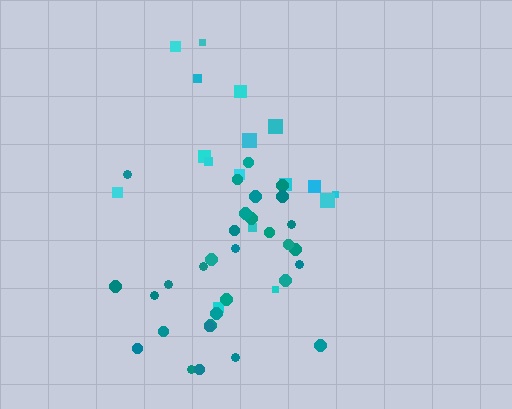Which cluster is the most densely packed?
Teal.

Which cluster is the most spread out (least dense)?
Cyan.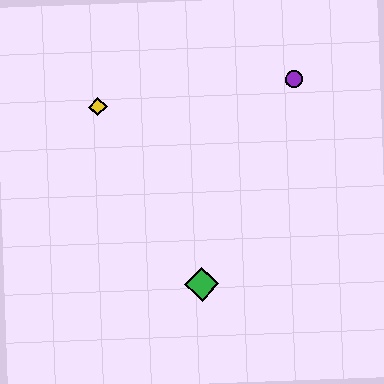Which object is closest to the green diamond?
The yellow diamond is closest to the green diamond.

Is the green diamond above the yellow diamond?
No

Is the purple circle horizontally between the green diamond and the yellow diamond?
No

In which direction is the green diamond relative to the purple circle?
The green diamond is below the purple circle.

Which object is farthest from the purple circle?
The green diamond is farthest from the purple circle.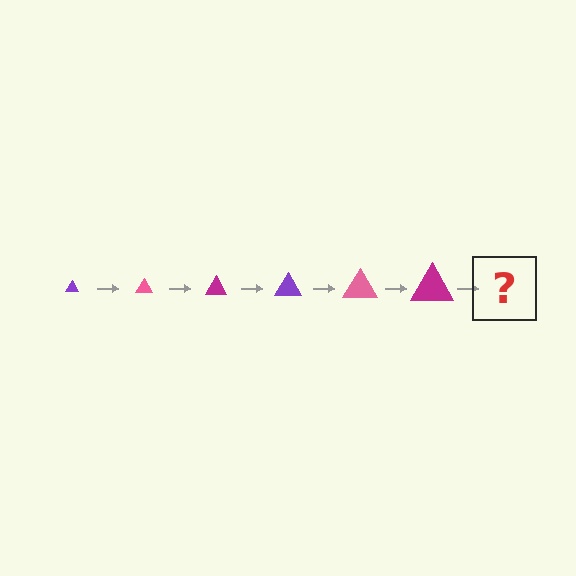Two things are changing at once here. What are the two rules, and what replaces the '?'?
The two rules are that the triangle grows larger each step and the color cycles through purple, pink, and magenta. The '?' should be a purple triangle, larger than the previous one.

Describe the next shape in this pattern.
It should be a purple triangle, larger than the previous one.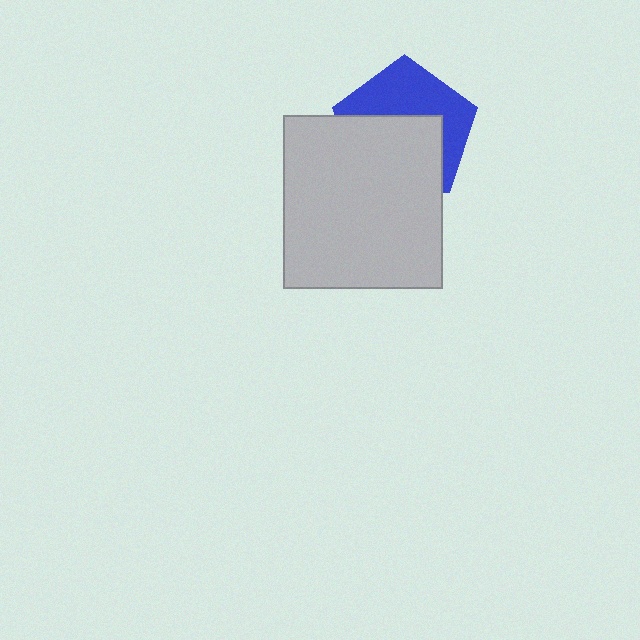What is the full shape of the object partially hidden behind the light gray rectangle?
The partially hidden object is a blue pentagon.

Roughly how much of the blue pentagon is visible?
About half of it is visible (roughly 47%).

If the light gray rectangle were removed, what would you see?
You would see the complete blue pentagon.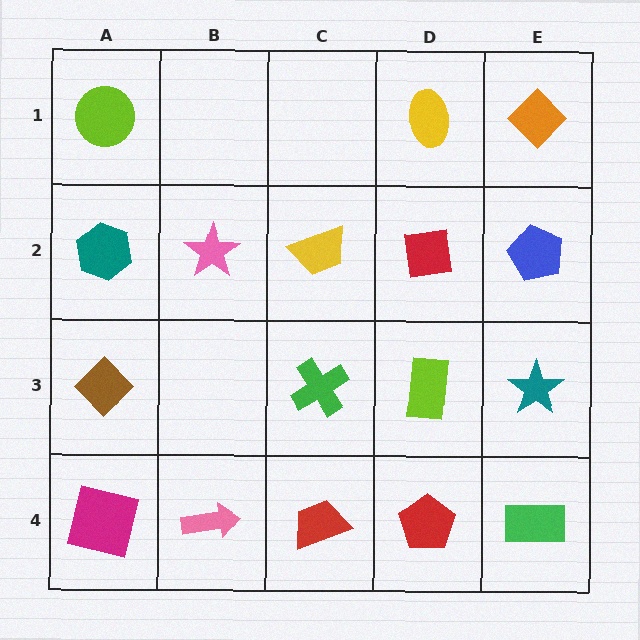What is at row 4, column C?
A red trapezoid.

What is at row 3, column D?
A lime rectangle.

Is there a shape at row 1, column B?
No, that cell is empty.